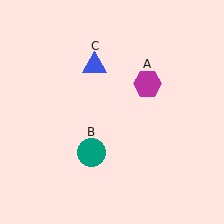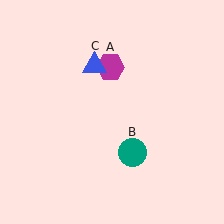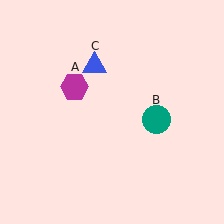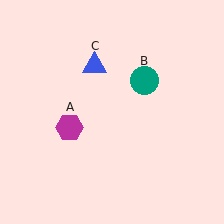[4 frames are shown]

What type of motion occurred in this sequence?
The magenta hexagon (object A), teal circle (object B) rotated counterclockwise around the center of the scene.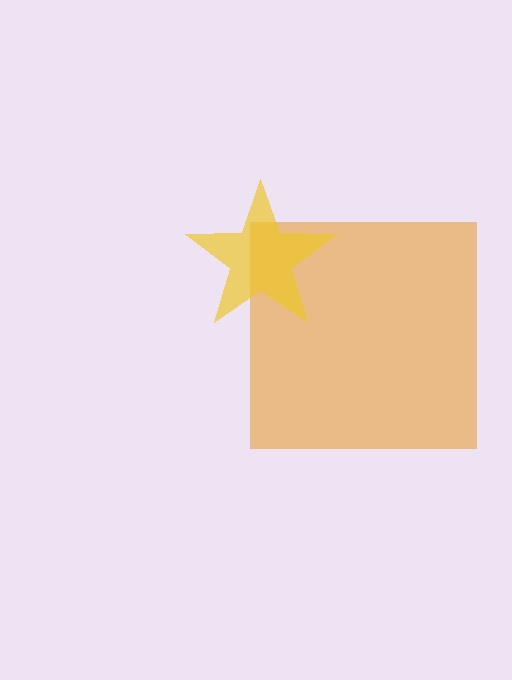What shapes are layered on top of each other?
The layered shapes are: an orange square, a yellow star.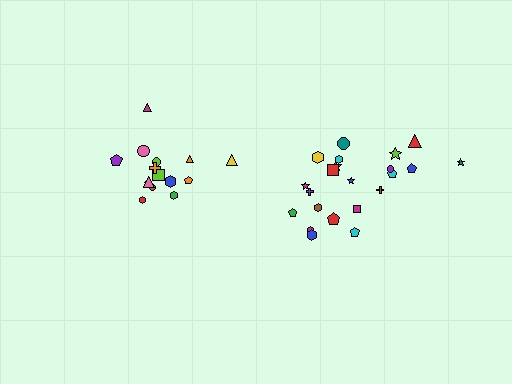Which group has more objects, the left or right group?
The right group.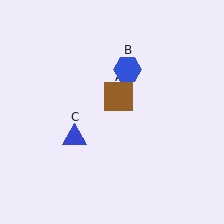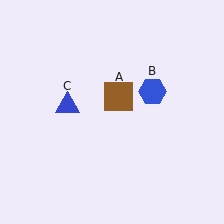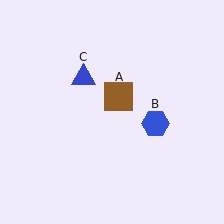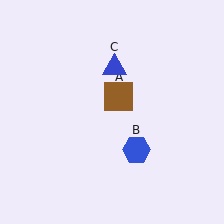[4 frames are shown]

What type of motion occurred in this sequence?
The blue hexagon (object B), blue triangle (object C) rotated clockwise around the center of the scene.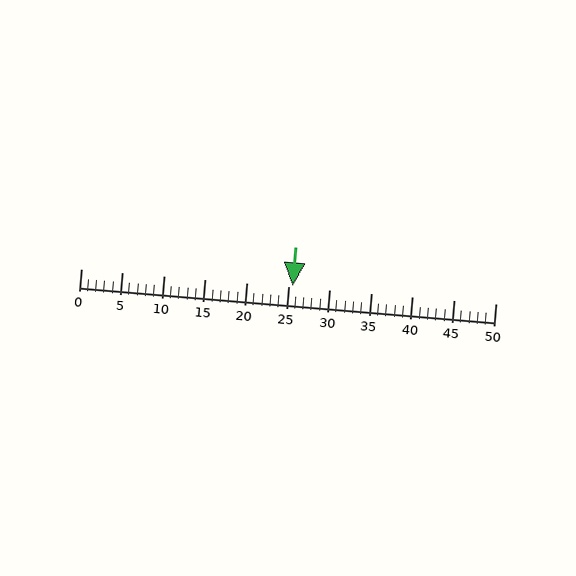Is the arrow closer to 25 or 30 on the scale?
The arrow is closer to 25.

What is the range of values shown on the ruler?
The ruler shows values from 0 to 50.